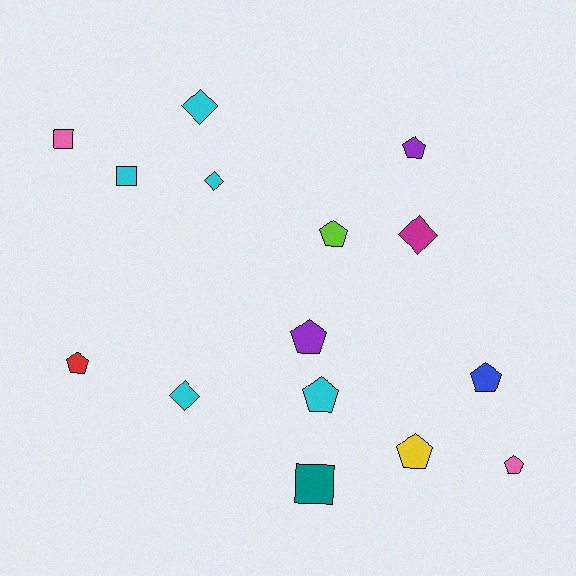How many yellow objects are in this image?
There is 1 yellow object.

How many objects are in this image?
There are 15 objects.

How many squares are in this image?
There are 3 squares.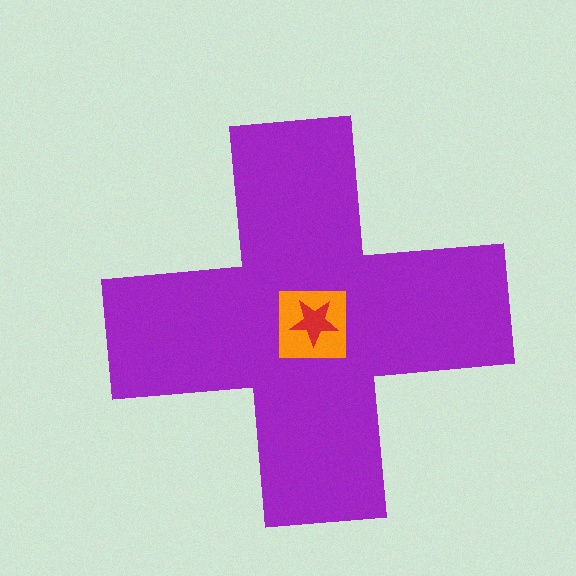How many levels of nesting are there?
3.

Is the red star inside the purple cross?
Yes.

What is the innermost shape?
The red star.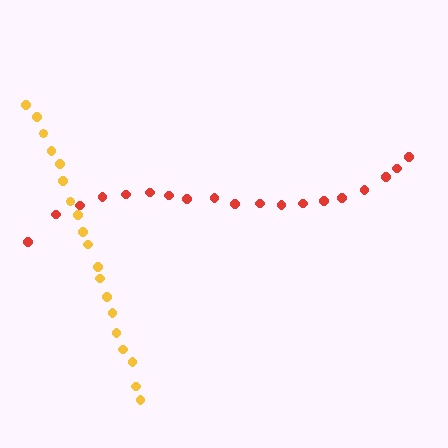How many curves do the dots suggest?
There are 2 distinct paths.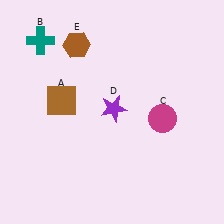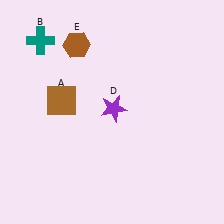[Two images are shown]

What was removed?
The magenta circle (C) was removed in Image 2.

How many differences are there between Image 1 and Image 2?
There is 1 difference between the two images.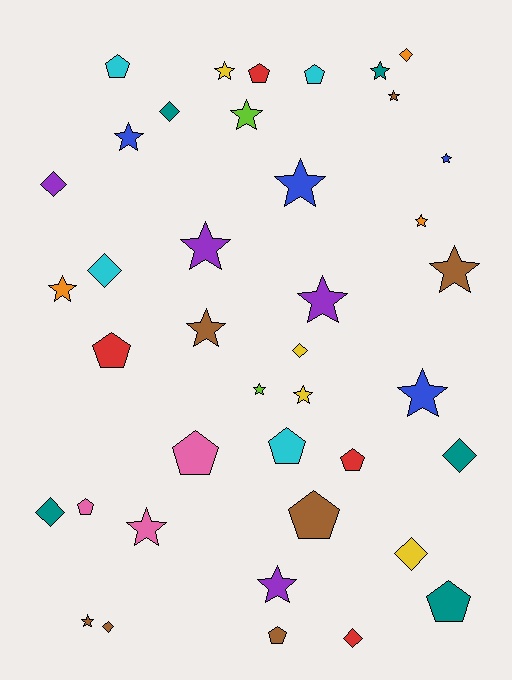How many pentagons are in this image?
There are 11 pentagons.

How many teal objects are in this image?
There are 5 teal objects.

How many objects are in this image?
There are 40 objects.